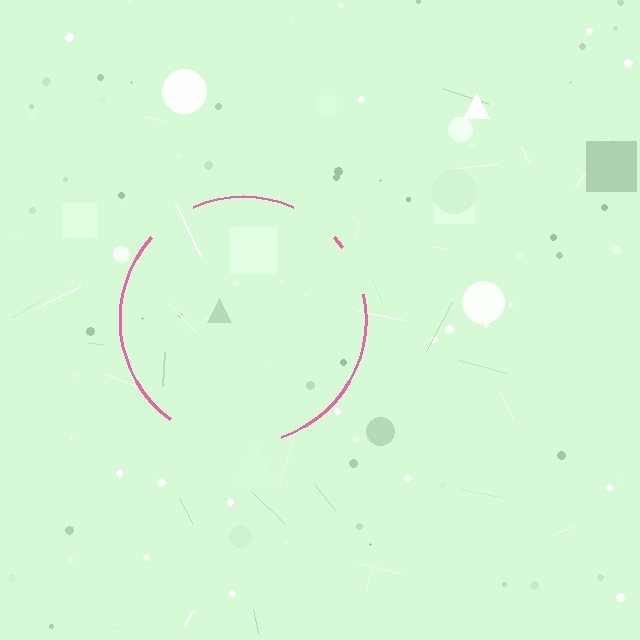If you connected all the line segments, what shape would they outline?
They would outline a circle.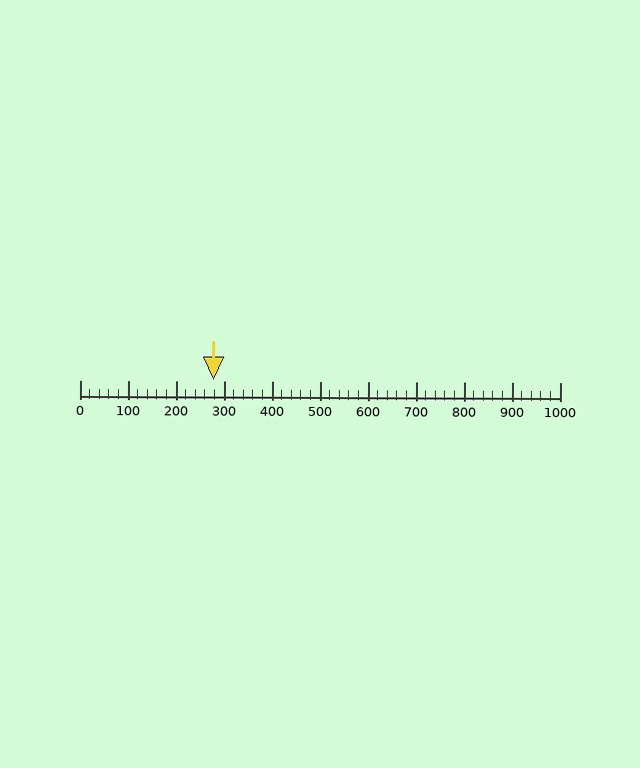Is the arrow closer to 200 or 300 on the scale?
The arrow is closer to 300.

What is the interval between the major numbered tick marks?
The major tick marks are spaced 100 units apart.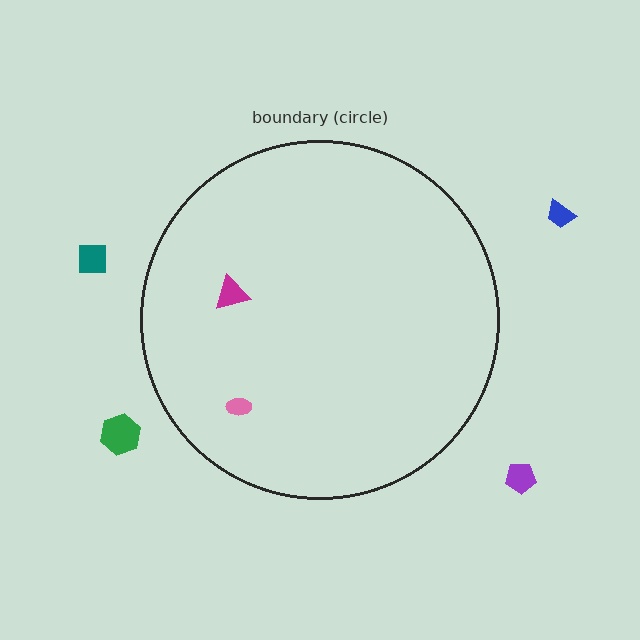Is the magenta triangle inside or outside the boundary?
Inside.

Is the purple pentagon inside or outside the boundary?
Outside.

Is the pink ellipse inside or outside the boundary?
Inside.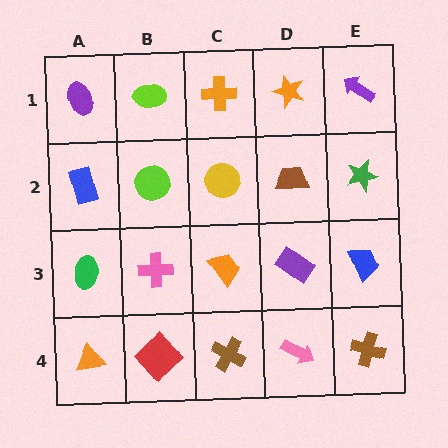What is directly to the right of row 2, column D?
A green star.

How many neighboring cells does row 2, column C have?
4.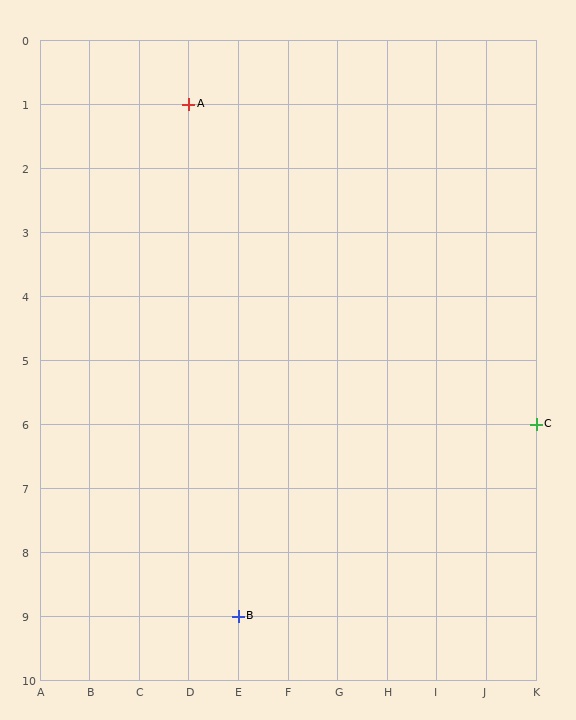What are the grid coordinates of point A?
Point A is at grid coordinates (D, 1).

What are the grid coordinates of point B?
Point B is at grid coordinates (E, 9).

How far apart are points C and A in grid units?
Points C and A are 7 columns and 5 rows apart (about 8.6 grid units diagonally).